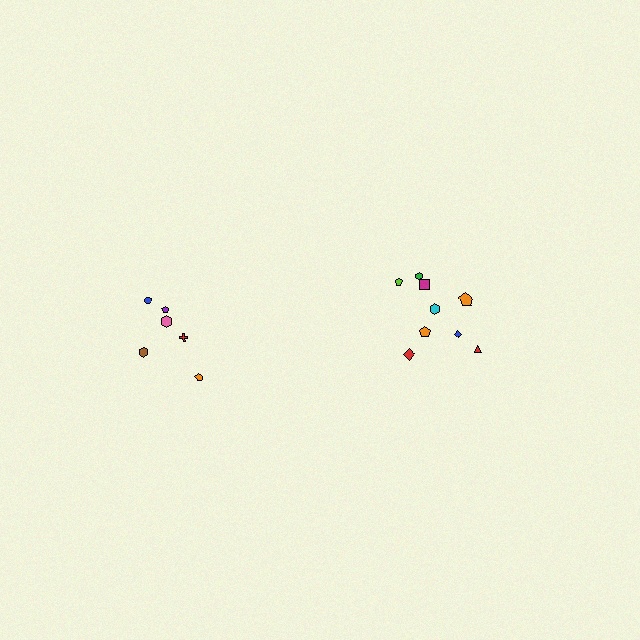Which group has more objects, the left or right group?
The right group.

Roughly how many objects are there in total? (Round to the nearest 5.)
Roughly 15 objects in total.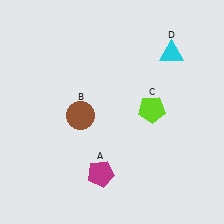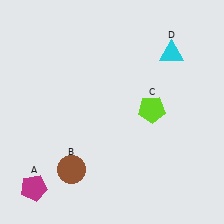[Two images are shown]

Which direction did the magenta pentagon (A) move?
The magenta pentagon (A) moved left.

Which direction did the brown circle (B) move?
The brown circle (B) moved down.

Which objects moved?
The objects that moved are: the magenta pentagon (A), the brown circle (B).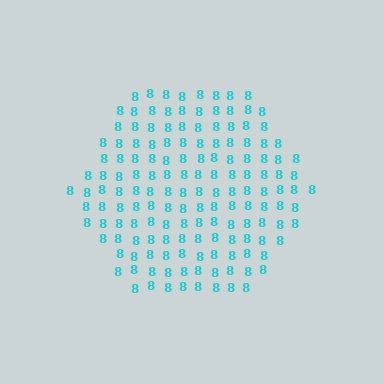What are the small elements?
The small elements are digit 8's.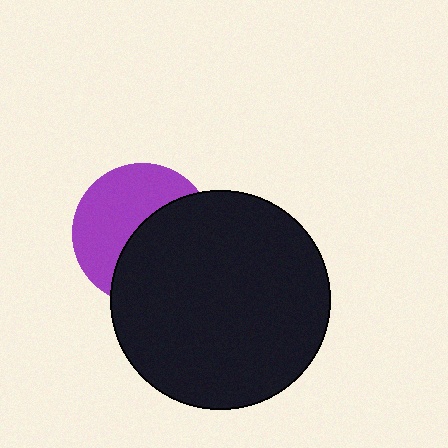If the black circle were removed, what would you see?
You would see the complete purple circle.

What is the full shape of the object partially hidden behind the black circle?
The partially hidden object is a purple circle.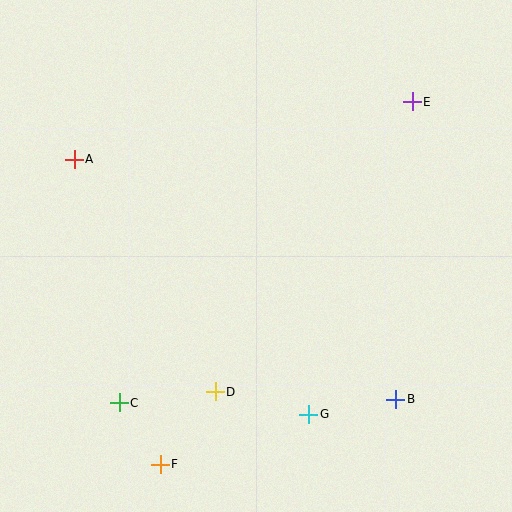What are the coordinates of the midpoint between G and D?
The midpoint between G and D is at (262, 403).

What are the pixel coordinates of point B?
Point B is at (396, 399).